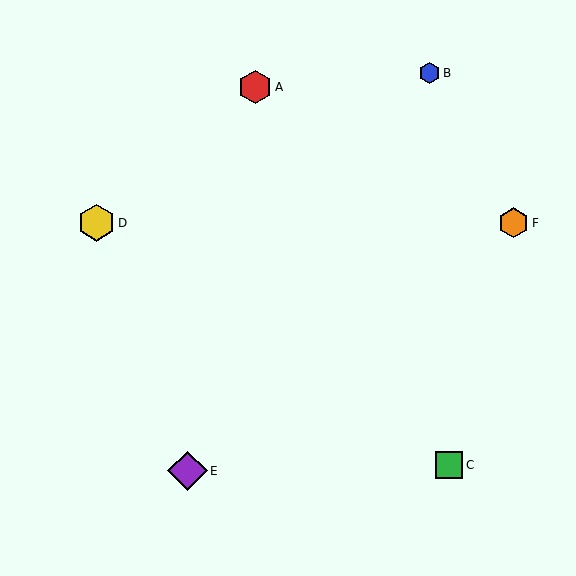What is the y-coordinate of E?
Object E is at y≈471.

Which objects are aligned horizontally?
Objects D, F are aligned horizontally.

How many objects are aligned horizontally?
2 objects (D, F) are aligned horizontally.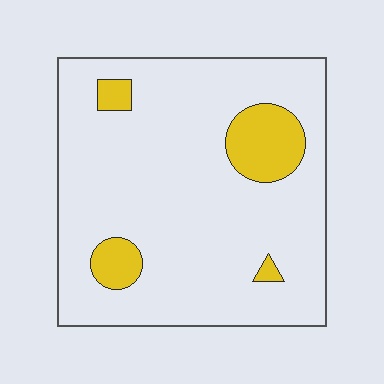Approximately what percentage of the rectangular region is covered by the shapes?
Approximately 10%.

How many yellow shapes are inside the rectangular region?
4.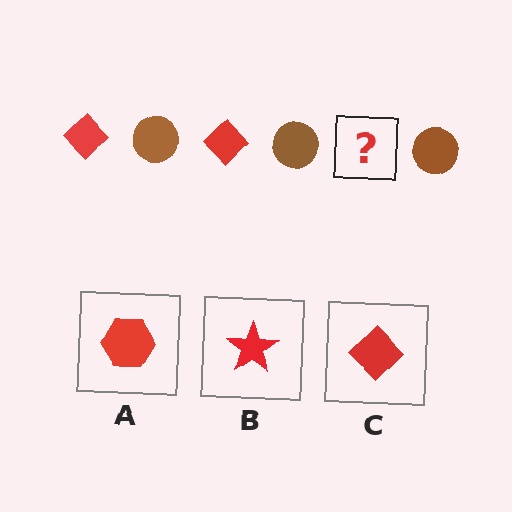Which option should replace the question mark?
Option C.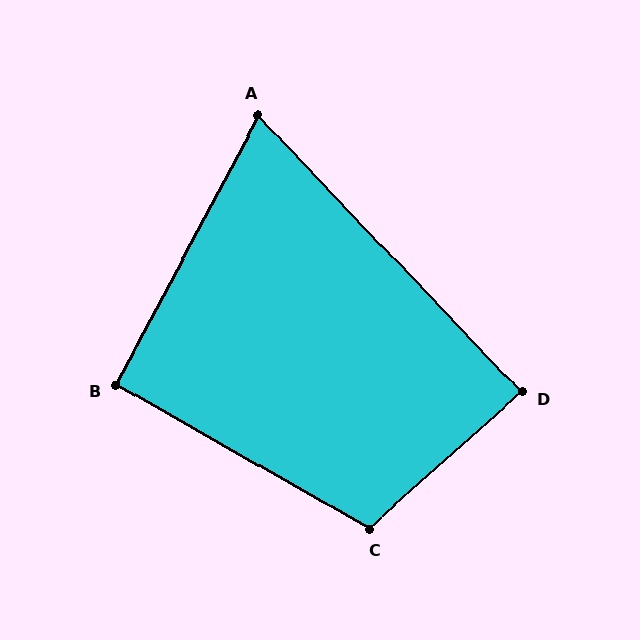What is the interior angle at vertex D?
Approximately 88 degrees (approximately right).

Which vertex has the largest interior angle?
C, at approximately 109 degrees.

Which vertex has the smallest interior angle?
A, at approximately 71 degrees.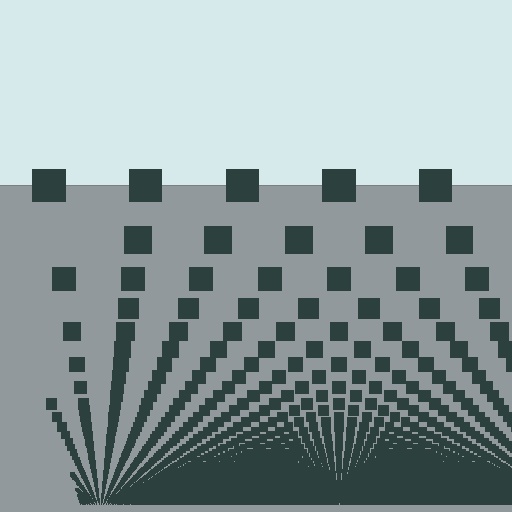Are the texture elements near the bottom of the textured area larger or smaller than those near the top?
Smaller. The gradient is inverted — elements near the bottom are smaller and denser.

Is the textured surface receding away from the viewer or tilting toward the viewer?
The surface appears to tilt toward the viewer. Texture elements get larger and sparser toward the top.